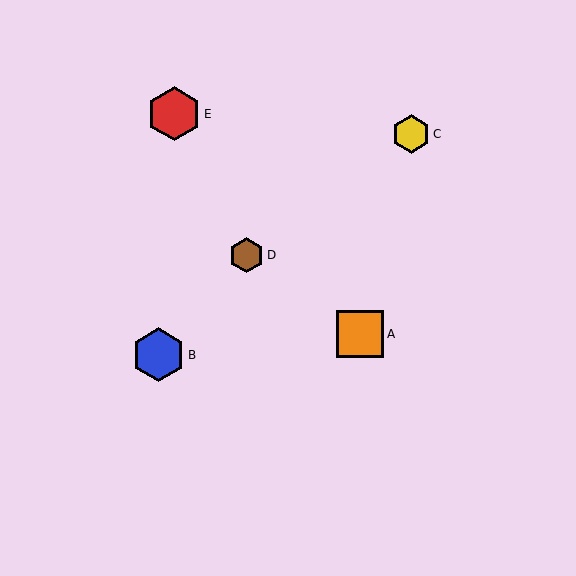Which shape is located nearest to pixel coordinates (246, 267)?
The brown hexagon (labeled D) at (246, 255) is nearest to that location.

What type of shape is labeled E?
Shape E is a red hexagon.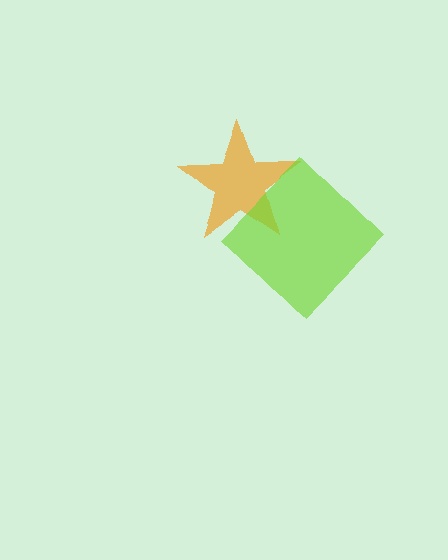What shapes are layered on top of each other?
The layered shapes are: an orange star, a lime diamond.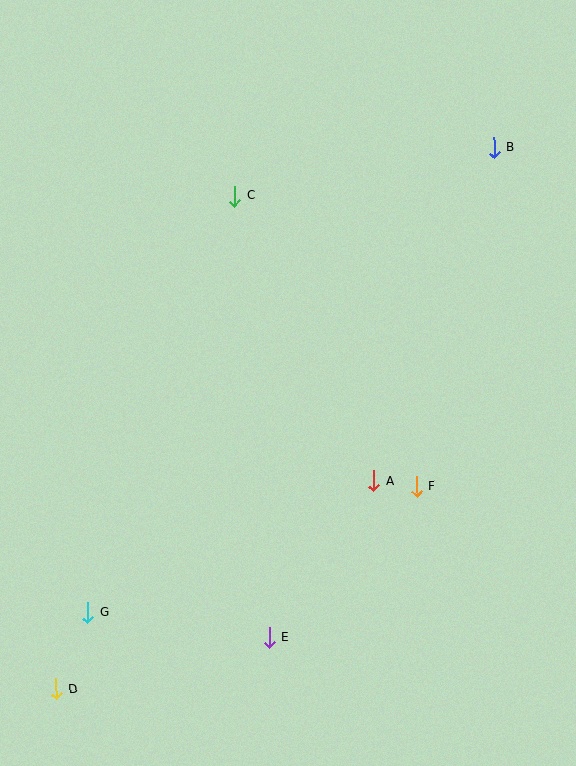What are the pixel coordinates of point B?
Point B is at (494, 148).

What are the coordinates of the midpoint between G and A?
The midpoint between G and A is at (231, 547).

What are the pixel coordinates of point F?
Point F is at (417, 486).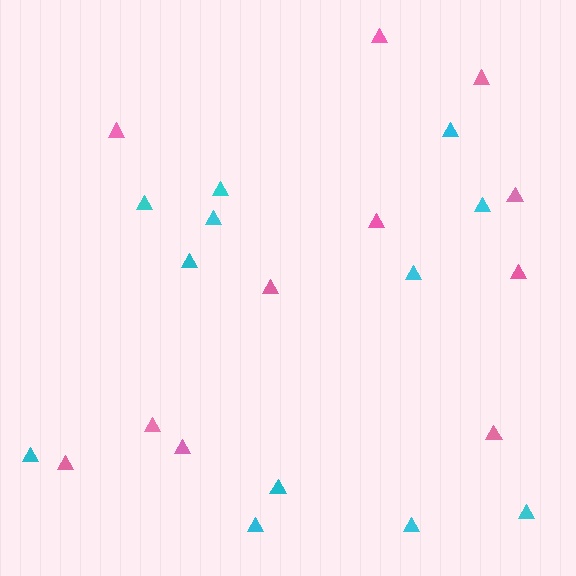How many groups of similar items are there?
There are 2 groups: one group of pink triangles (11) and one group of cyan triangles (12).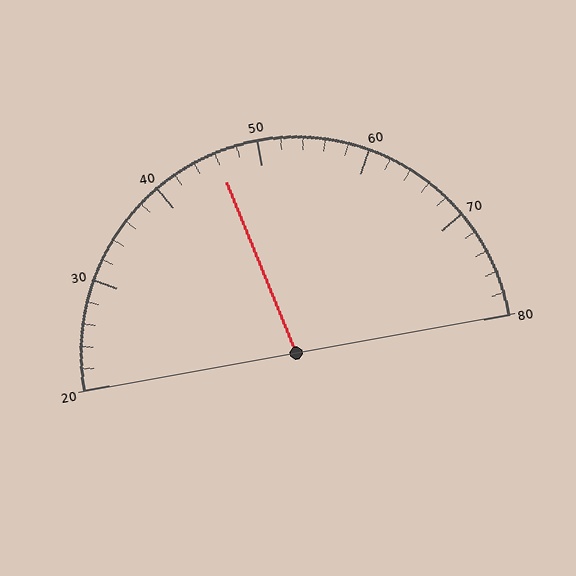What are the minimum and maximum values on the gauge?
The gauge ranges from 20 to 80.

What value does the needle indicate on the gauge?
The needle indicates approximately 46.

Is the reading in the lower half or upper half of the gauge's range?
The reading is in the lower half of the range (20 to 80).